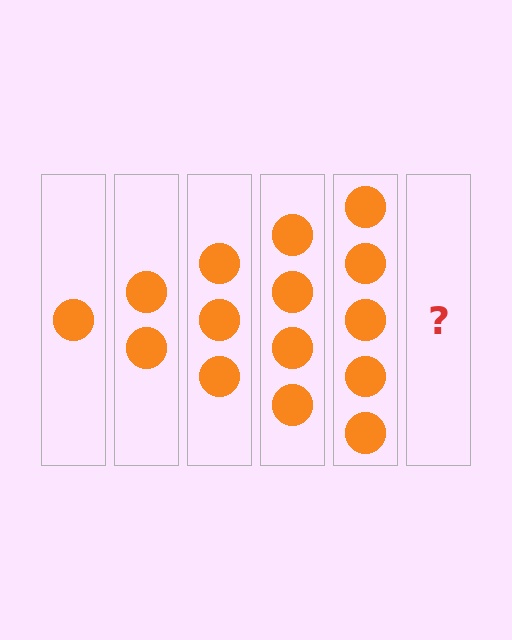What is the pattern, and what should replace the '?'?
The pattern is that each step adds one more circle. The '?' should be 6 circles.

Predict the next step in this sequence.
The next step is 6 circles.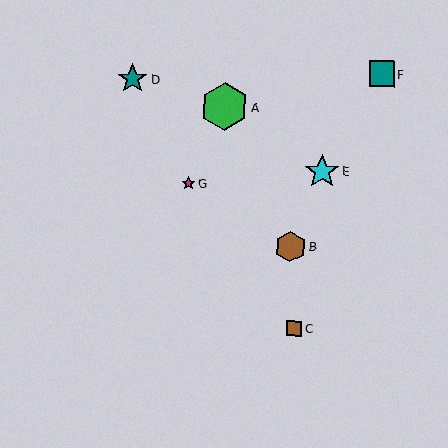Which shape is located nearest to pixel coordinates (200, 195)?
The magenta star (labeled G) at (188, 183) is nearest to that location.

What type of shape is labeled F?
Shape F is a teal square.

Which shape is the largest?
The green hexagon (labeled A) is the largest.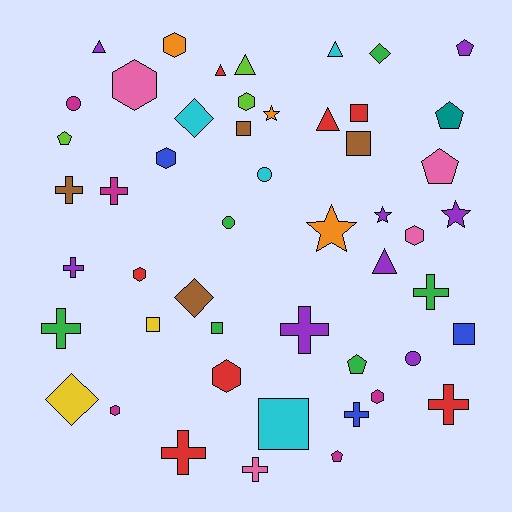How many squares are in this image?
There are 7 squares.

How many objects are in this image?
There are 50 objects.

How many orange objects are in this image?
There are 3 orange objects.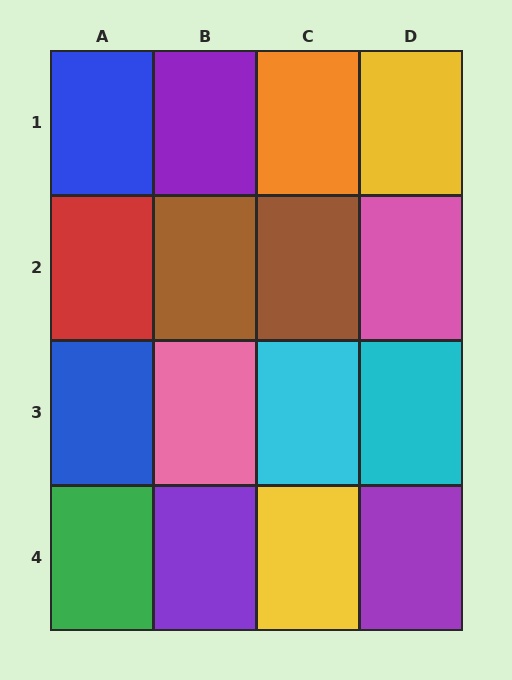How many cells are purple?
3 cells are purple.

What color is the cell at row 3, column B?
Pink.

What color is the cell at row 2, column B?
Brown.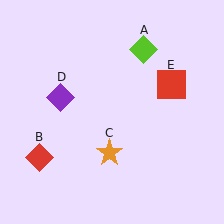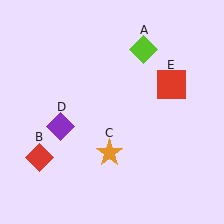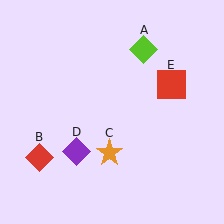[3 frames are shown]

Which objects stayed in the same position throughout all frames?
Lime diamond (object A) and red diamond (object B) and orange star (object C) and red square (object E) remained stationary.